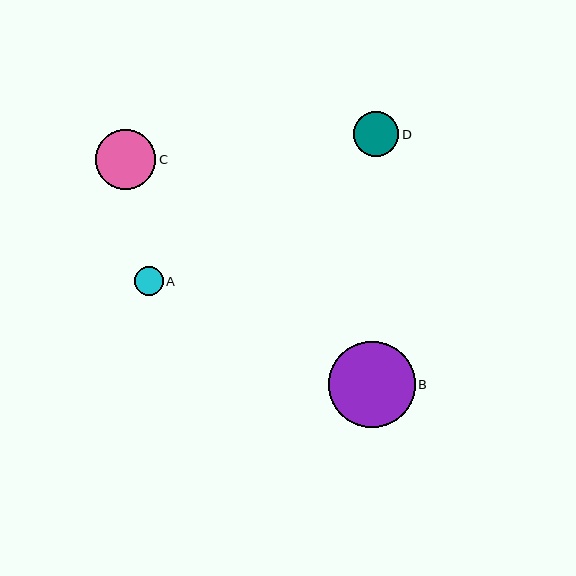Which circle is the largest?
Circle B is the largest with a size of approximately 87 pixels.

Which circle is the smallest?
Circle A is the smallest with a size of approximately 29 pixels.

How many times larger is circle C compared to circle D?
Circle C is approximately 1.3 times the size of circle D.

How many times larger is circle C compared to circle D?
Circle C is approximately 1.3 times the size of circle D.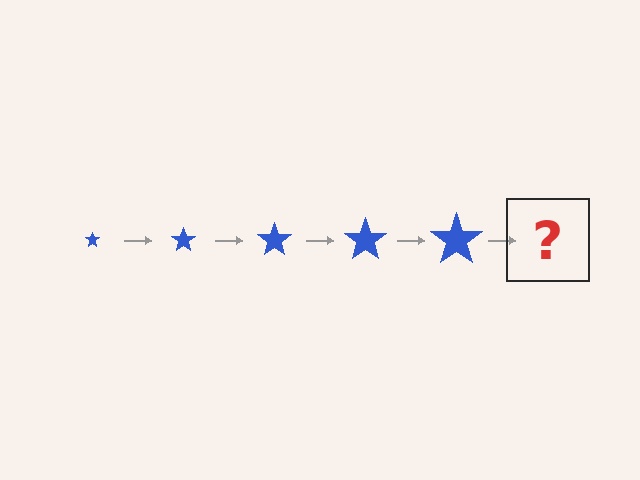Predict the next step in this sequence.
The next step is a blue star, larger than the previous one.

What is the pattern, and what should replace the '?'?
The pattern is that the star gets progressively larger each step. The '?' should be a blue star, larger than the previous one.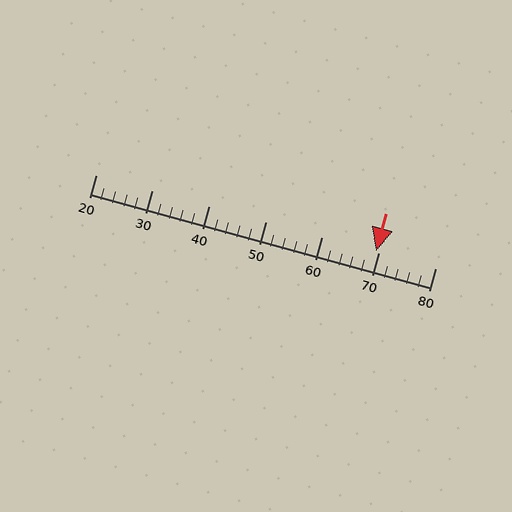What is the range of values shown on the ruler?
The ruler shows values from 20 to 80.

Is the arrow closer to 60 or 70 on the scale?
The arrow is closer to 70.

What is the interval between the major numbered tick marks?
The major tick marks are spaced 10 units apart.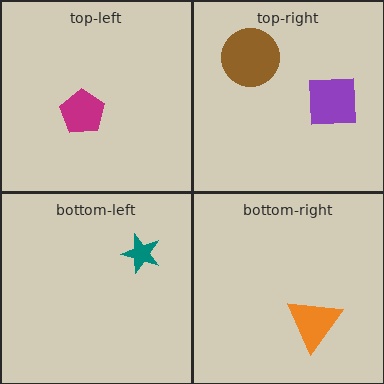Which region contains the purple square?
The top-right region.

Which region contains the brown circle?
The top-right region.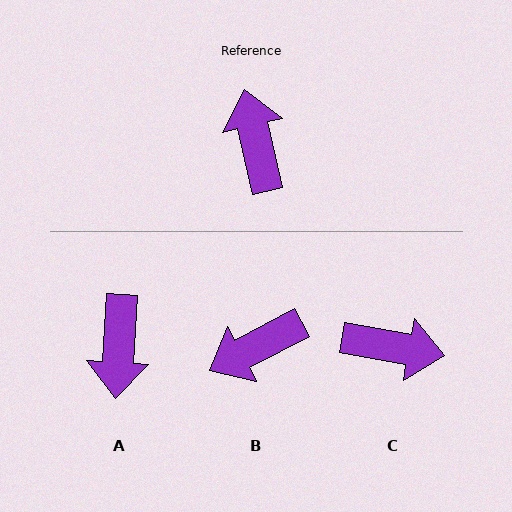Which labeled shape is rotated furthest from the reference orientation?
A, about 163 degrees away.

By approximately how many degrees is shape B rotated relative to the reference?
Approximately 105 degrees counter-clockwise.